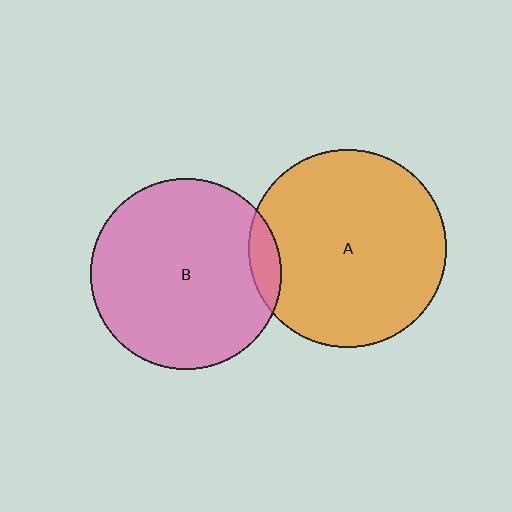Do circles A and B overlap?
Yes.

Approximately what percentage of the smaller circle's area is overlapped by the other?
Approximately 10%.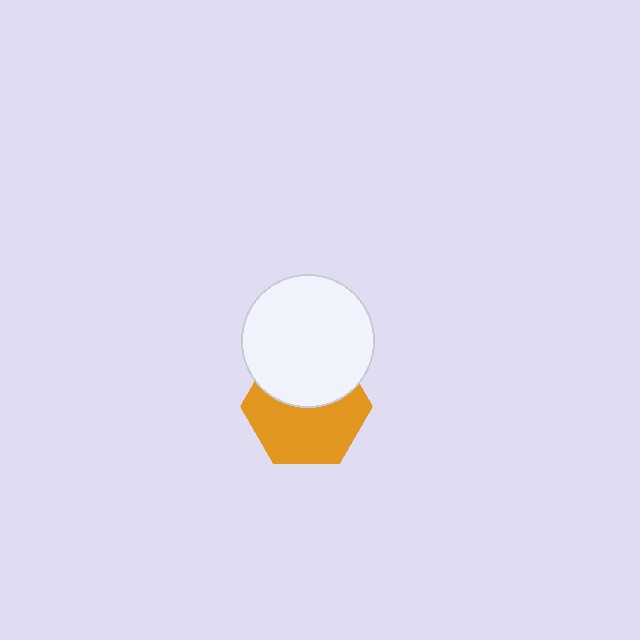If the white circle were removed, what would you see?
You would see the complete orange hexagon.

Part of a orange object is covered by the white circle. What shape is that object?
It is a hexagon.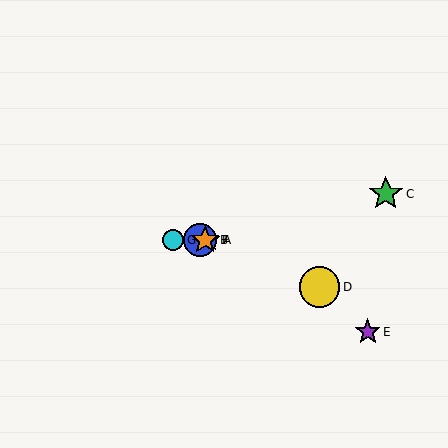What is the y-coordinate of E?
Object E is at y≈332.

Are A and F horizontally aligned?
Yes, both are at y≈240.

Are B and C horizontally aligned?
No, B is at y≈240 and C is at y≈194.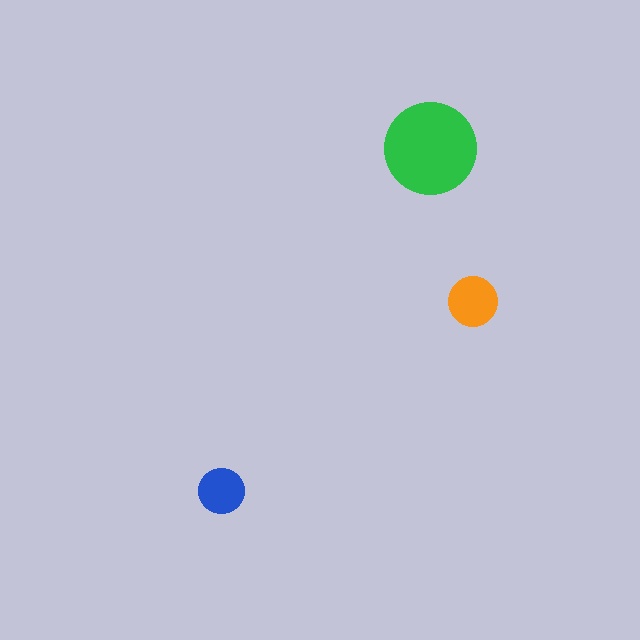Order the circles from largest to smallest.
the green one, the orange one, the blue one.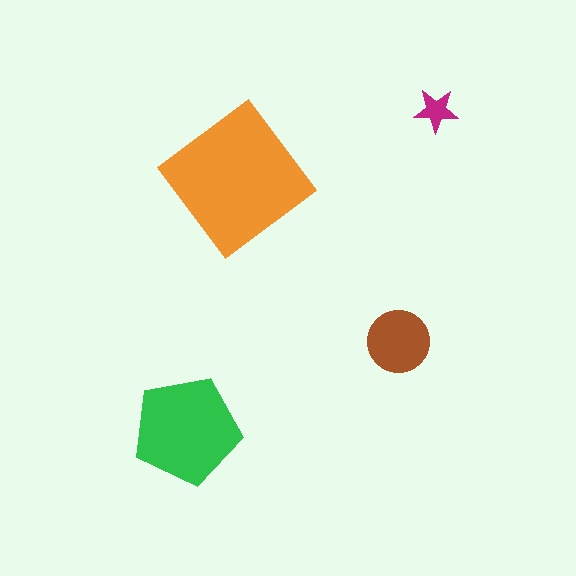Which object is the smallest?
The magenta star.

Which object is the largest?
The orange diamond.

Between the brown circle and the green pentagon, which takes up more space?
The green pentagon.